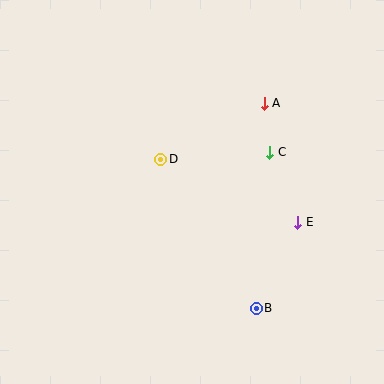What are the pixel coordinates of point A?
Point A is at (264, 103).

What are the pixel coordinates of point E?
Point E is at (298, 222).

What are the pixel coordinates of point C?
Point C is at (270, 152).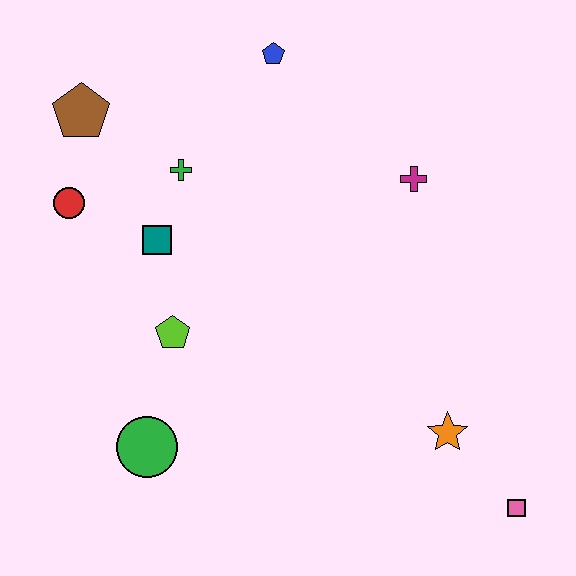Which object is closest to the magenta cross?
The blue pentagon is closest to the magenta cross.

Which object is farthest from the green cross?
The pink square is farthest from the green cross.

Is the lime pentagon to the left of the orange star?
Yes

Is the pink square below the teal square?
Yes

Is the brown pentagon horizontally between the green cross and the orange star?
No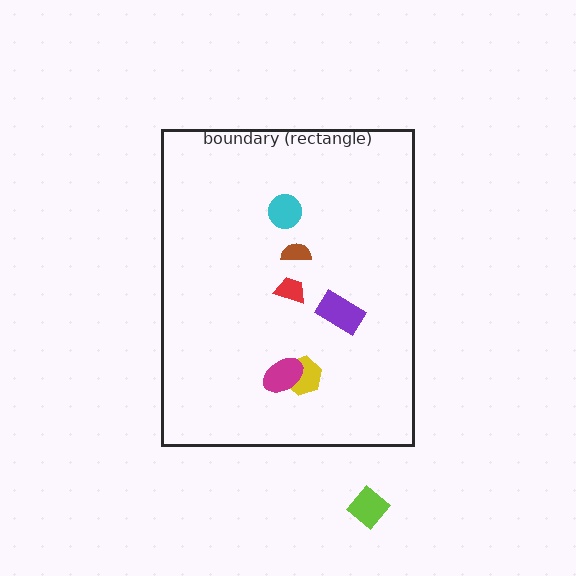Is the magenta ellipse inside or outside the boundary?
Inside.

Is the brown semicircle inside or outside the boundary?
Inside.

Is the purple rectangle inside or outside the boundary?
Inside.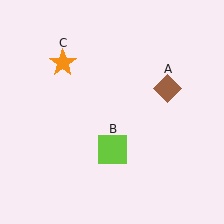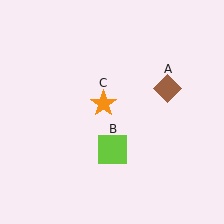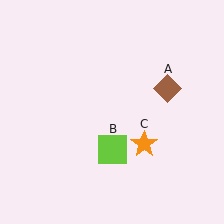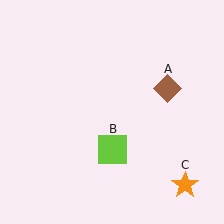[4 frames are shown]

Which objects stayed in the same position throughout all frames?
Brown diamond (object A) and lime square (object B) remained stationary.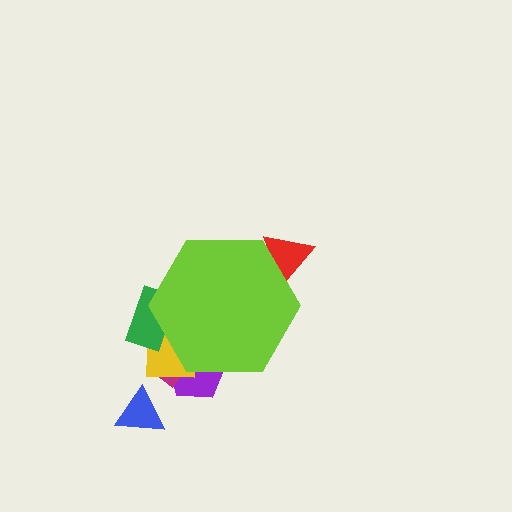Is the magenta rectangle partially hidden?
Yes, the magenta rectangle is partially hidden behind the lime hexagon.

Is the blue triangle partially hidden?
No, the blue triangle is fully visible.